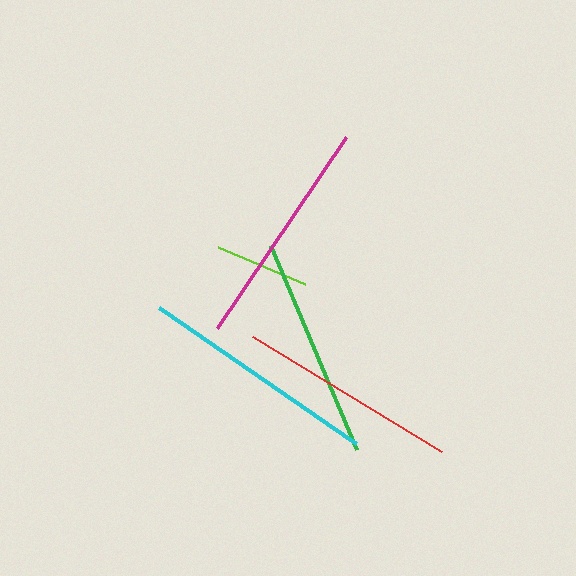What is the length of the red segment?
The red segment is approximately 221 pixels long.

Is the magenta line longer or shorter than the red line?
The magenta line is longer than the red line.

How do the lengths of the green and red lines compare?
The green and red lines are approximately the same length.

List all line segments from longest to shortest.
From longest to shortest: cyan, magenta, green, red, lime.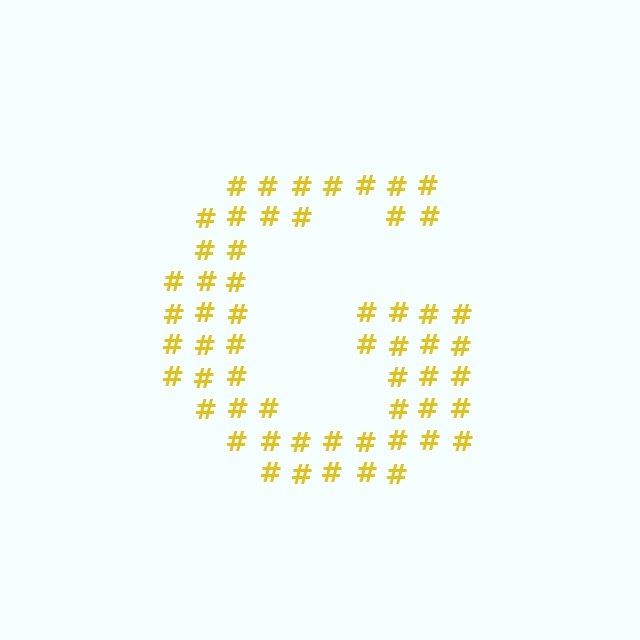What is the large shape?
The large shape is the letter G.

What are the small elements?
The small elements are hash symbols.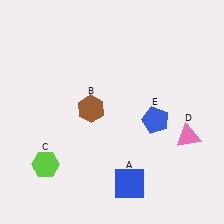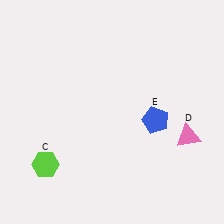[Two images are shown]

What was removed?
The blue square (A), the brown hexagon (B) were removed in Image 2.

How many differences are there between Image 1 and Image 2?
There are 2 differences between the two images.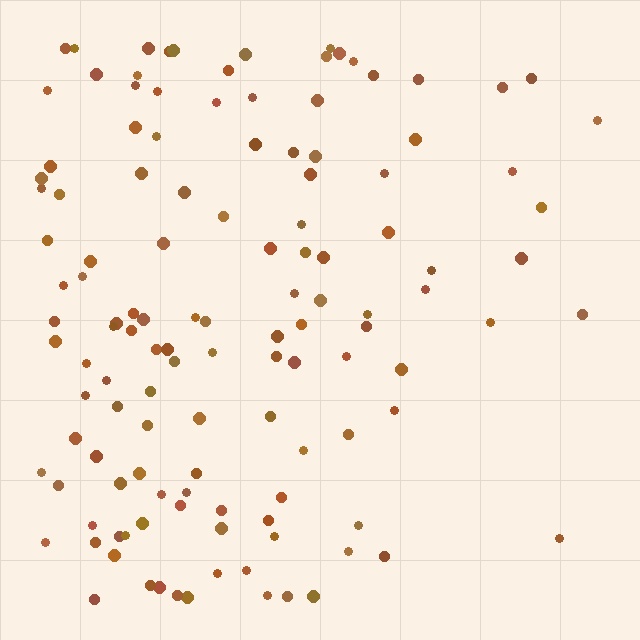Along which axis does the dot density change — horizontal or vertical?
Horizontal.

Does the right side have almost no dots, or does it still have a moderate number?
Still a moderate number, just noticeably fewer than the left.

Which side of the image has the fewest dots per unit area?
The right.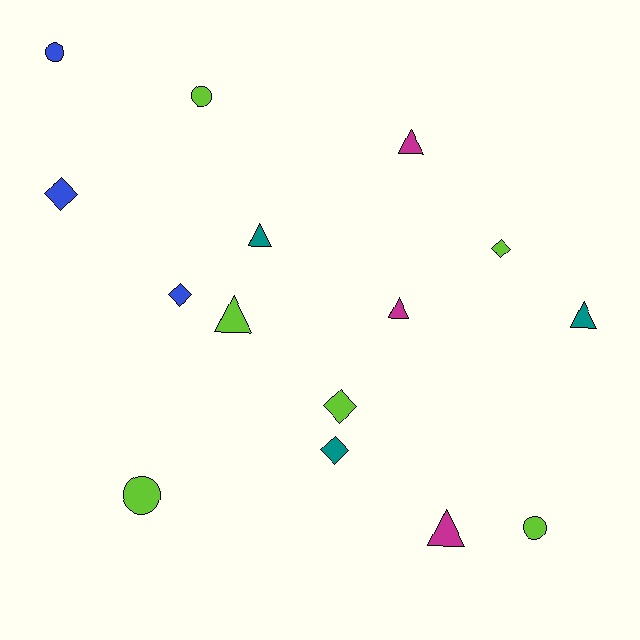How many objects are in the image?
There are 15 objects.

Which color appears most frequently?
Lime, with 6 objects.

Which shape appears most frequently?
Triangle, with 6 objects.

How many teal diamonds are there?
There is 1 teal diamond.